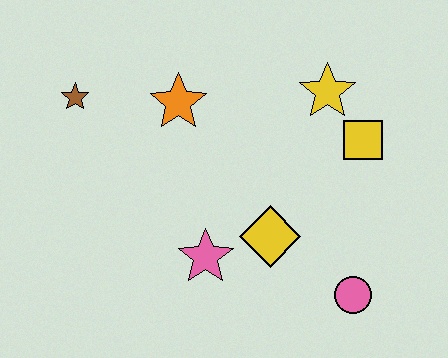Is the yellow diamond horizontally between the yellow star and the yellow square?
No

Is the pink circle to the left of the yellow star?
No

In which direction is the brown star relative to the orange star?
The brown star is to the left of the orange star.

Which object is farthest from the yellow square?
The brown star is farthest from the yellow square.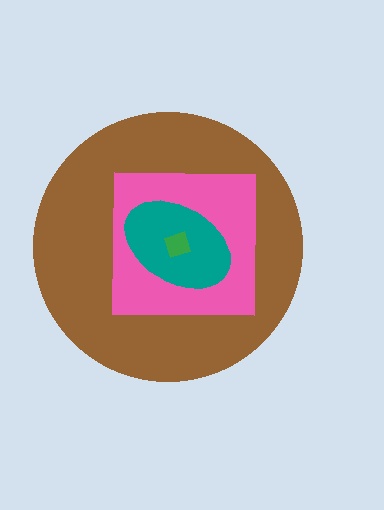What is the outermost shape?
The brown circle.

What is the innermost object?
The green diamond.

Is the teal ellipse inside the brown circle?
Yes.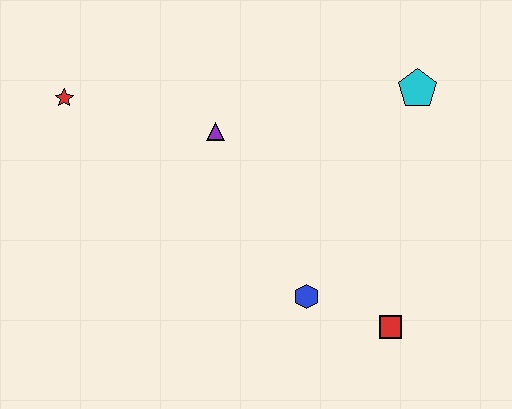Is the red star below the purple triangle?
No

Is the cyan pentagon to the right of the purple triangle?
Yes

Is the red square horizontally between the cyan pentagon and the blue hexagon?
Yes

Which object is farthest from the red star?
The red square is farthest from the red star.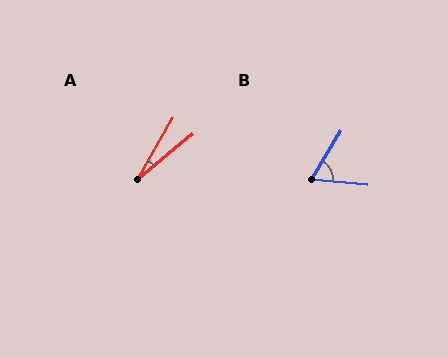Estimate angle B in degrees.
Approximately 65 degrees.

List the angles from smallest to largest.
A (21°), B (65°).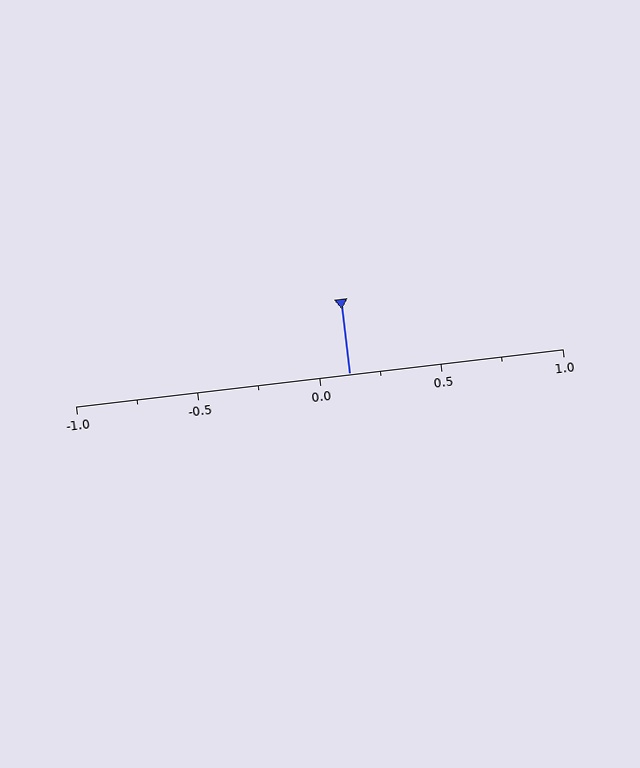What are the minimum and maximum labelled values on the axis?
The axis runs from -1.0 to 1.0.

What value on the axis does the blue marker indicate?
The marker indicates approximately 0.12.